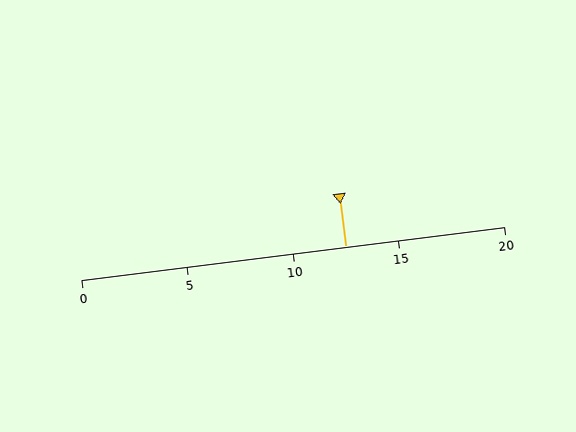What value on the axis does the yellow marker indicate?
The marker indicates approximately 12.5.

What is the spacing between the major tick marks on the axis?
The major ticks are spaced 5 apart.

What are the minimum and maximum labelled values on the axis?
The axis runs from 0 to 20.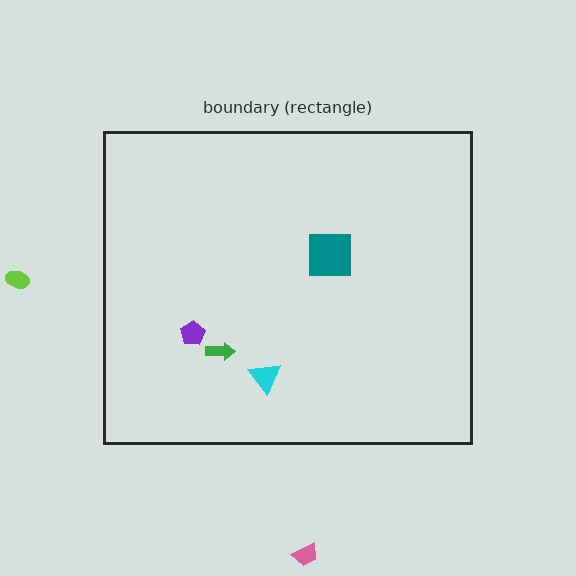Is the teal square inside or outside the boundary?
Inside.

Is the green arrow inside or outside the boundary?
Inside.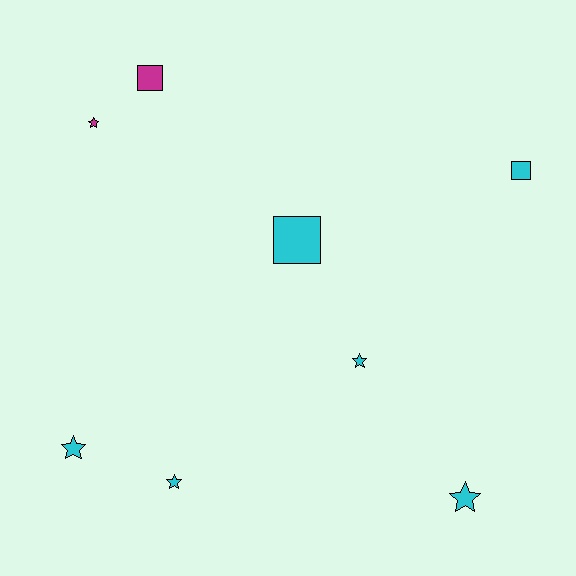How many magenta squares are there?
There is 1 magenta square.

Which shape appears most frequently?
Star, with 5 objects.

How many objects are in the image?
There are 8 objects.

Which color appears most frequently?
Cyan, with 6 objects.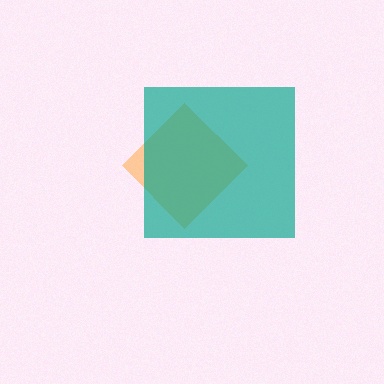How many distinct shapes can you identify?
There are 2 distinct shapes: an orange diamond, a teal square.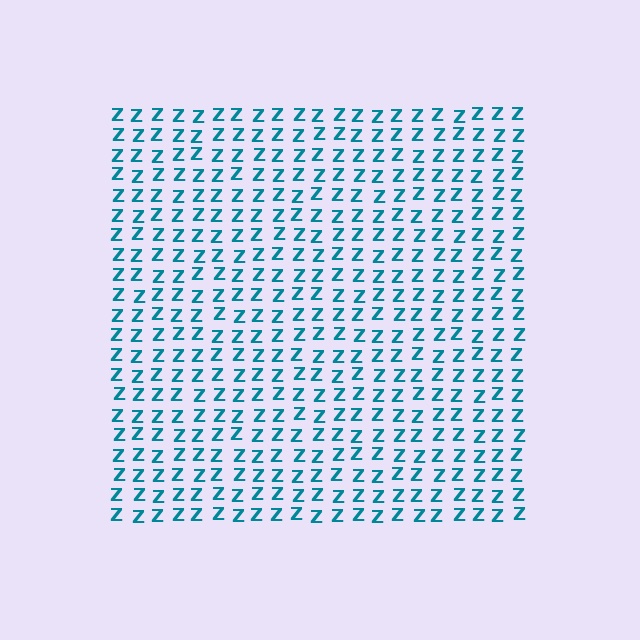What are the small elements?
The small elements are letter Z's.